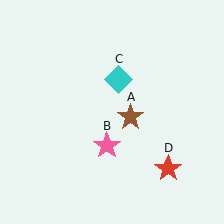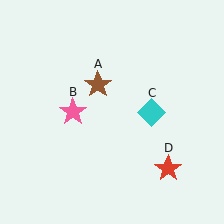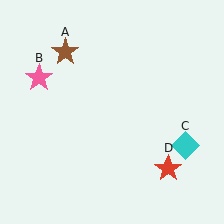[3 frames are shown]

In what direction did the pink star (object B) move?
The pink star (object B) moved up and to the left.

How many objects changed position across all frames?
3 objects changed position: brown star (object A), pink star (object B), cyan diamond (object C).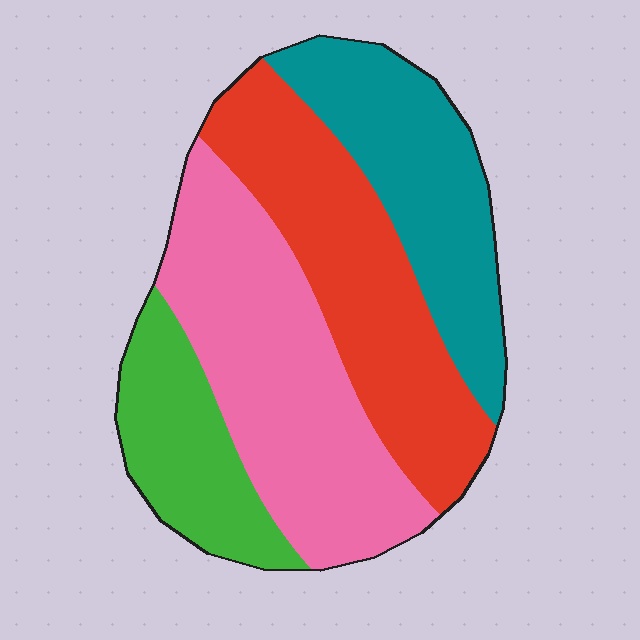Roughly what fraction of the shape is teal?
Teal takes up between a sixth and a third of the shape.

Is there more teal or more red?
Red.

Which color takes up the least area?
Green, at roughly 15%.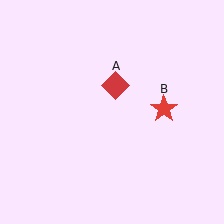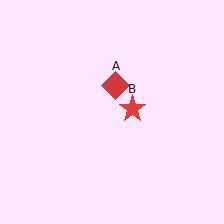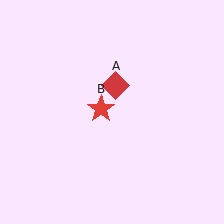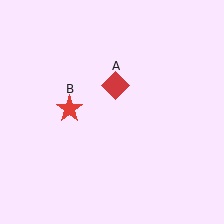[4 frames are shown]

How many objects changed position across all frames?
1 object changed position: red star (object B).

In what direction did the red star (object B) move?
The red star (object B) moved left.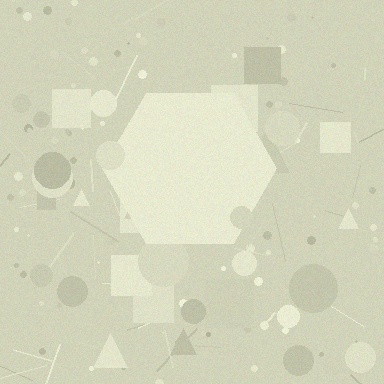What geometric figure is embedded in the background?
A hexagon is embedded in the background.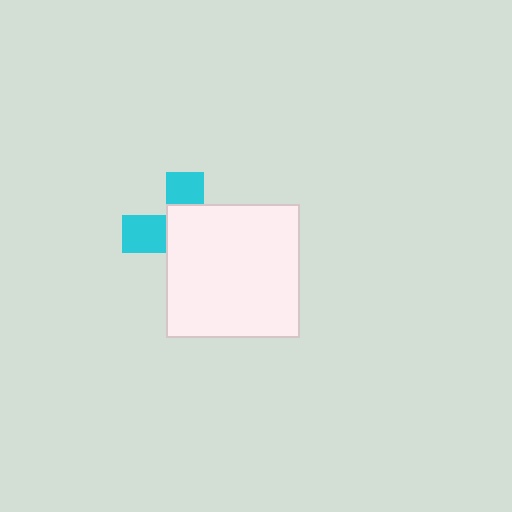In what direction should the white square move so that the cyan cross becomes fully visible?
The white square should move toward the lower-right. That is the shortest direction to clear the overlap and leave the cyan cross fully visible.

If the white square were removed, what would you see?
You would see the complete cyan cross.